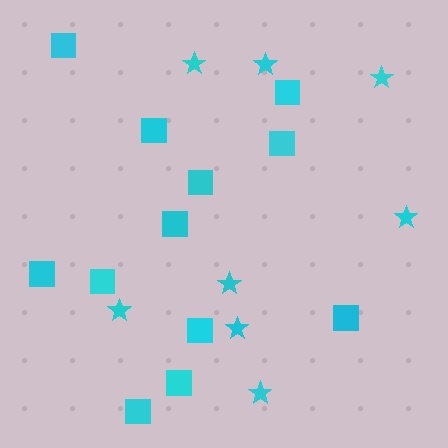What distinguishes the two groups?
There are 2 groups: one group of stars (8) and one group of squares (12).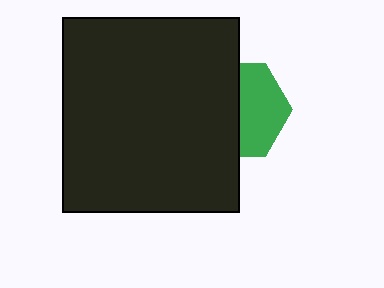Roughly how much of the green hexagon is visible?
About half of it is visible (roughly 49%).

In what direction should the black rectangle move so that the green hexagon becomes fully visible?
The black rectangle should move left. That is the shortest direction to clear the overlap and leave the green hexagon fully visible.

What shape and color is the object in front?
The object in front is a black rectangle.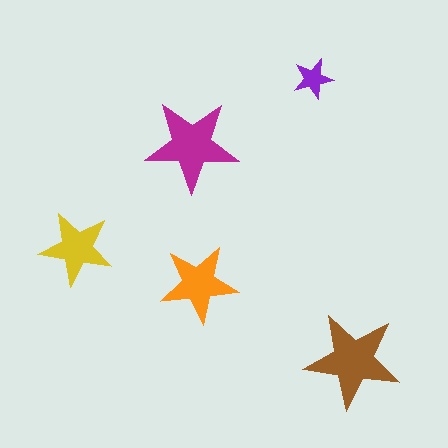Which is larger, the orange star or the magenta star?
The magenta one.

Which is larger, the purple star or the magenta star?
The magenta one.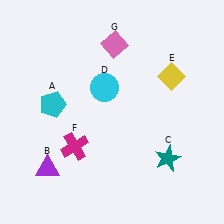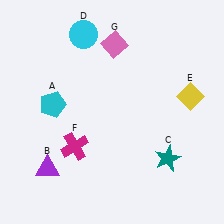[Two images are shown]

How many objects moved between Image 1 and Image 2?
2 objects moved between the two images.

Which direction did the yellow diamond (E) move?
The yellow diamond (E) moved down.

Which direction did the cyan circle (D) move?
The cyan circle (D) moved up.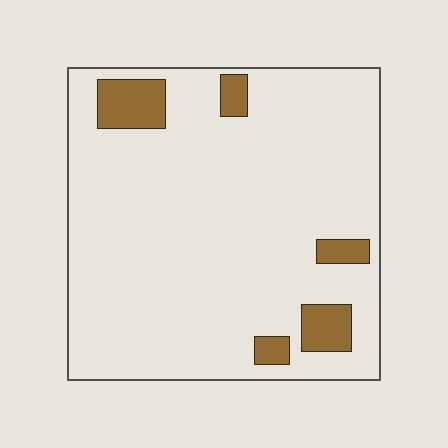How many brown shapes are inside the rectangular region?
5.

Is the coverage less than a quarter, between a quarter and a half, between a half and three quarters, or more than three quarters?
Less than a quarter.